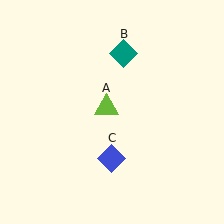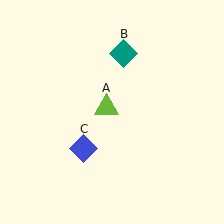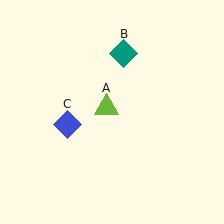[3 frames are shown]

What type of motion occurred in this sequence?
The blue diamond (object C) rotated clockwise around the center of the scene.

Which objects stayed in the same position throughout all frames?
Lime triangle (object A) and teal diamond (object B) remained stationary.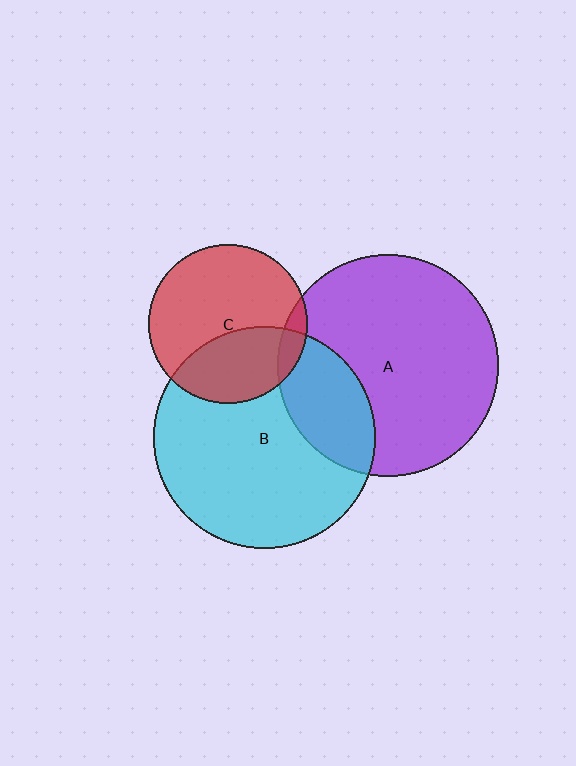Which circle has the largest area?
Circle B (cyan).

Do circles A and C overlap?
Yes.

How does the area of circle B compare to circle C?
Approximately 2.0 times.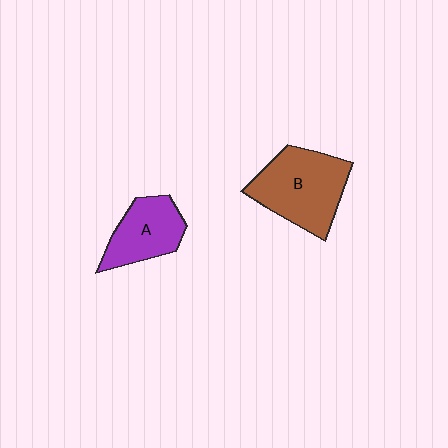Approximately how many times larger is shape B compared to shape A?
Approximately 1.5 times.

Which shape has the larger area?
Shape B (brown).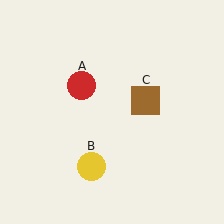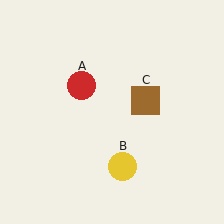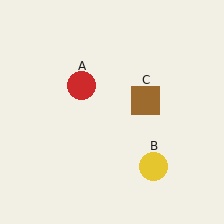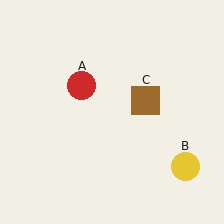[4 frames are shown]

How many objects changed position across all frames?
1 object changed position: yellow circle (object B).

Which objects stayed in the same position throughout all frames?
Red circle (object A) and brown square (object C) remained stationary.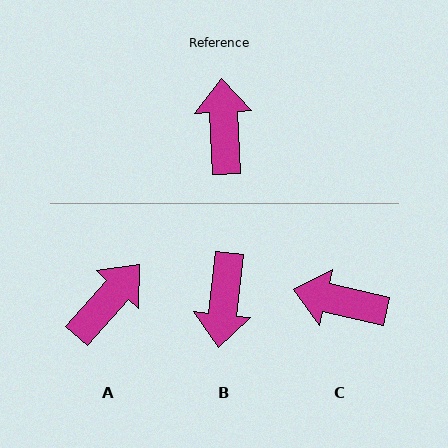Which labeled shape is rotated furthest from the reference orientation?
B, about 171 degrees away.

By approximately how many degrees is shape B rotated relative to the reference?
Approximately 171 degrees counter-clockwise.